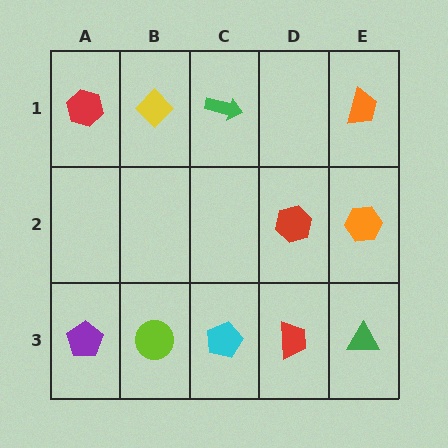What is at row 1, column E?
An orange trapezoid.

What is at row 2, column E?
An orange hexagon.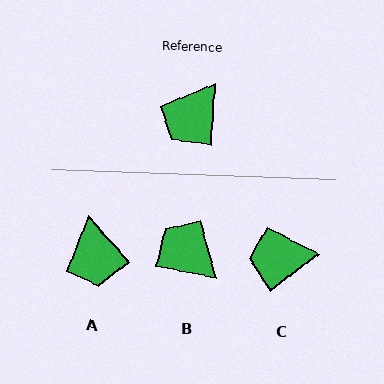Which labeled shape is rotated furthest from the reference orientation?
B, about 97 degrees away.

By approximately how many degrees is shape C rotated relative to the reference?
Approximately 49 degrees clockwise.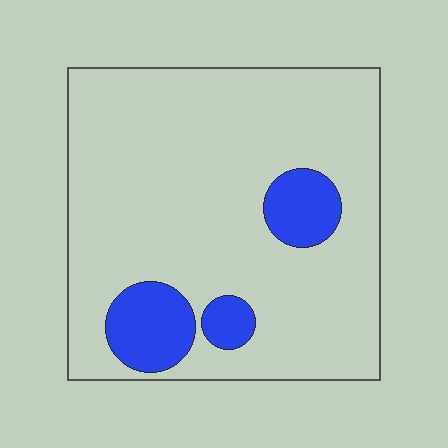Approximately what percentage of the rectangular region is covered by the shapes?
Approximately 15%.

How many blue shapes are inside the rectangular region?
3.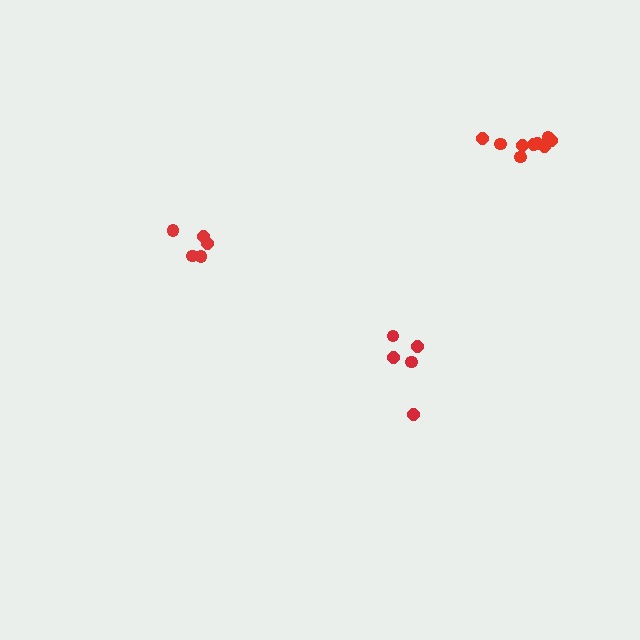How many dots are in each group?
Group 1: 5 dots, Group 2: 5 dots, Group 3: 9 dots (19 total).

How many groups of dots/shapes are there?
There are 3 groups.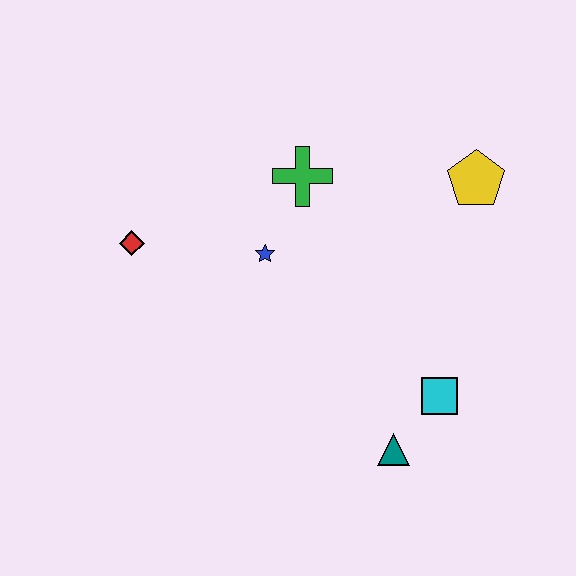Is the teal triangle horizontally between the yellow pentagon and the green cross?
Yes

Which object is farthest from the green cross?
The teal triangle is farthest from the green cross.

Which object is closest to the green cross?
The blue star is closest to the green cross.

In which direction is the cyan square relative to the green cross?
The cyan square is below the green cross.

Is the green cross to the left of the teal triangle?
Yes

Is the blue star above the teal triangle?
Yes